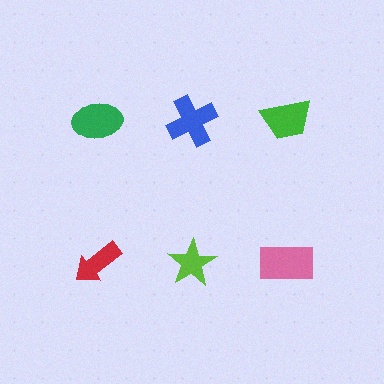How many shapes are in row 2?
3 shapes.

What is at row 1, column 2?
A blue cross.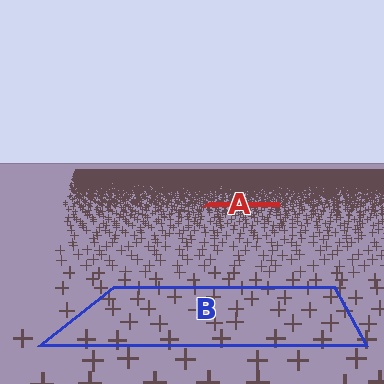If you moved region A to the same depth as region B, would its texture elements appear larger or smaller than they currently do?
They would appear larger. At a closer depth, the same texture elements are projected at a bigger on-screen size.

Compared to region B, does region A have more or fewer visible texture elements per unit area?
Region A has more texture elements per unit area — they are packed more densely because it is farther away.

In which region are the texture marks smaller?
The texture marks are smaller in region A, because it is farther away.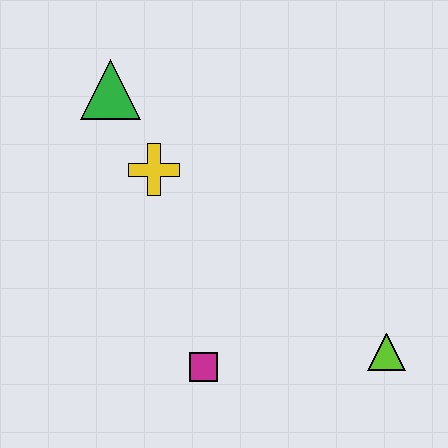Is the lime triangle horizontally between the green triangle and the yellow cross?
No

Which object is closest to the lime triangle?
The magenta square is closest to the lime triangle.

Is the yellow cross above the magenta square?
Yes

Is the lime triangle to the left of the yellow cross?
No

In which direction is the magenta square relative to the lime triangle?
The magenta square is to the left of the lime triangle.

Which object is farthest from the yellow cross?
The lime triangle is farthest from the yellow cross.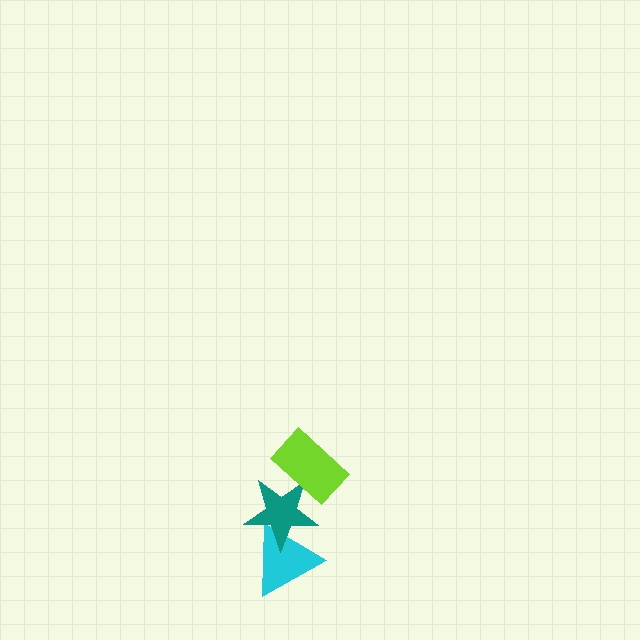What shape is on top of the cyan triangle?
The teal star is on top of the cyan triangle.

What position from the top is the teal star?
The teal star is 2nd from the top.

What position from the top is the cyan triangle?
The cyan triangle is 3rd from the top.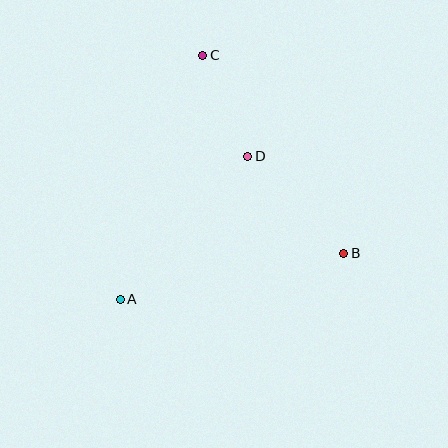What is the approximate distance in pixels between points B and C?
The distance between B and C is approximately 243 pixels.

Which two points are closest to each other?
Points C and D are closest to each other.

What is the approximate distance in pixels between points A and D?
The distance between A and D is approximately 192 pixels.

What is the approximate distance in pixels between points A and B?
The distance between A and B is approximately 228 pixels.